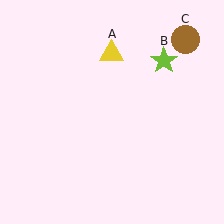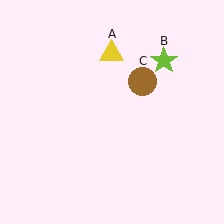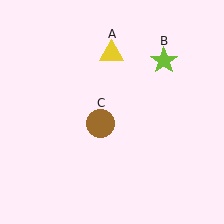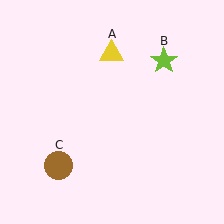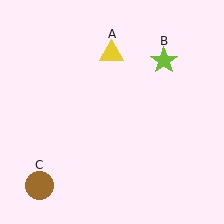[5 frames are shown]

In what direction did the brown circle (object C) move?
The brown circle (object C) moved down and to the left.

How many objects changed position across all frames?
1 object changed position: brown circle (object C).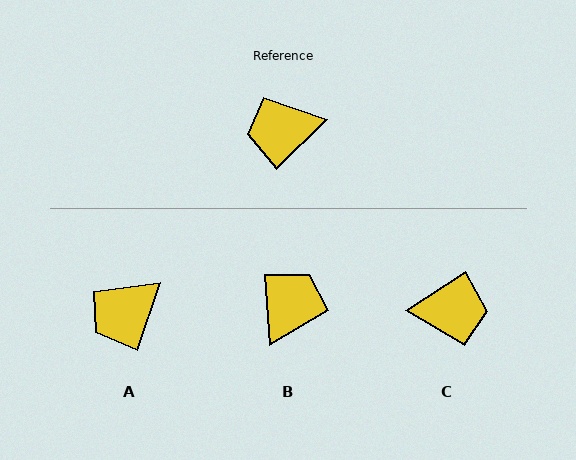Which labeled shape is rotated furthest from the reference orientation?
C, about 169 degrees away.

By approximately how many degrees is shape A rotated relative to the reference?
Approximately 26 degrees counter-clockwise.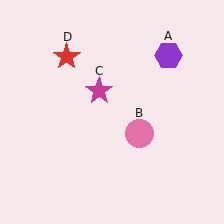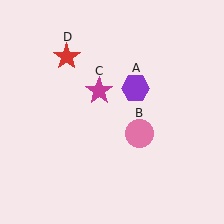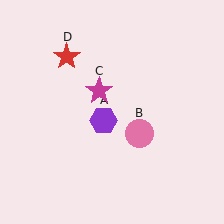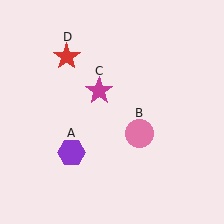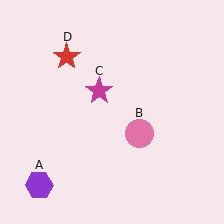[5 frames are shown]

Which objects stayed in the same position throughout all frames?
Pink circle (object B) and magenta star (object C) and red star (object D) remained stationary.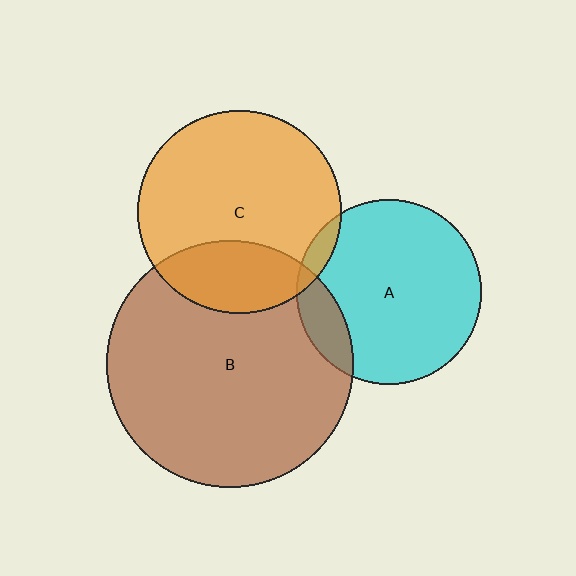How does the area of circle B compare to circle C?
Approximately 1.5 times.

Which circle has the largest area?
Circle B (brown).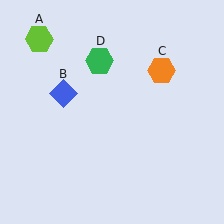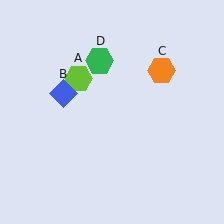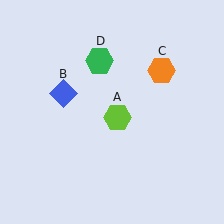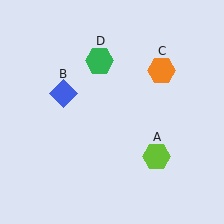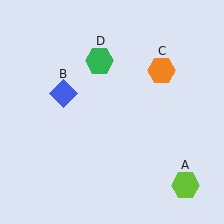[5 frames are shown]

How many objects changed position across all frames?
1 object changed position: lime hexagon (object A).